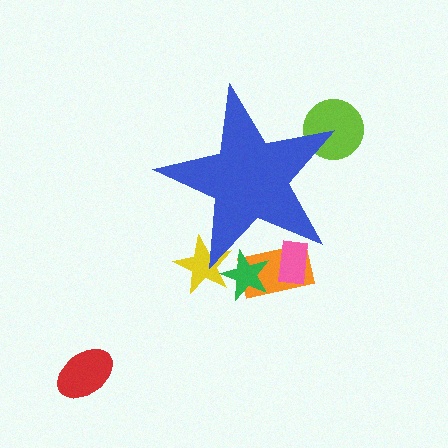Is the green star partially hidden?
Yes, the green star is partially hidden behind the blue star.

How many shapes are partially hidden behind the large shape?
5 shapes are partially hidden.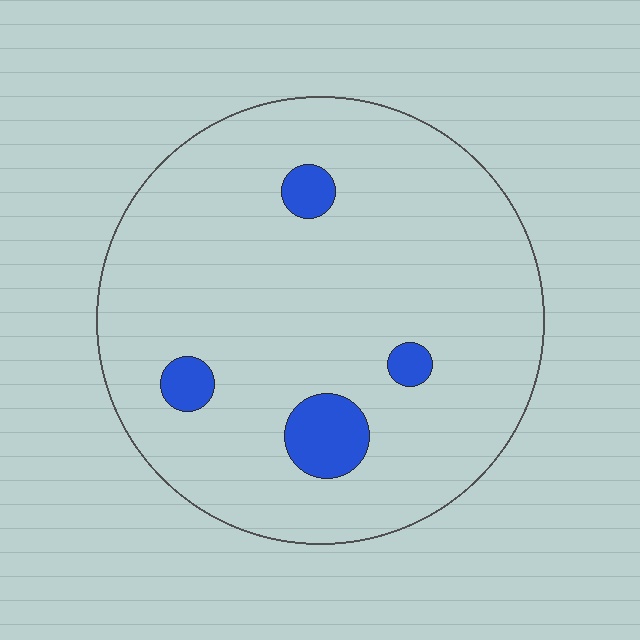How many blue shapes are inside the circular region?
4.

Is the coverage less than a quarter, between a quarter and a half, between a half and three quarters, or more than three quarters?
Less than a quarter.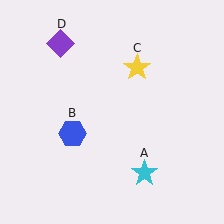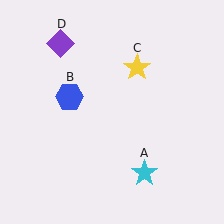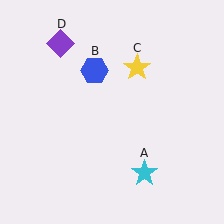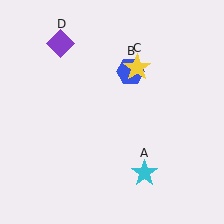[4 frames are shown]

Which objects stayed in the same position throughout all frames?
Cyan star (object A) and yellow star (object C) and purple diamond (object D) remained stationary.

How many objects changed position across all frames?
1 object changed position: blue hexagon (object B).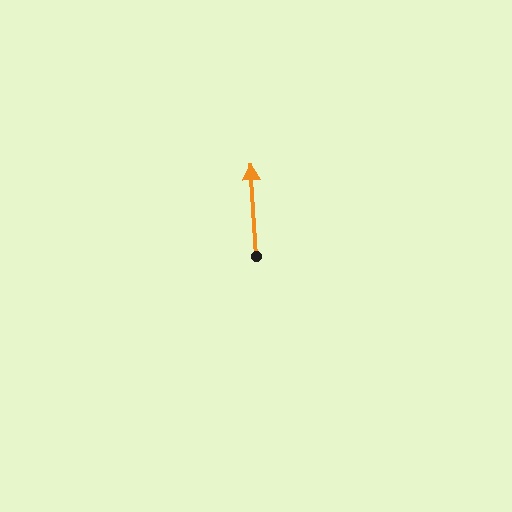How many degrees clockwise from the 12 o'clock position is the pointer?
Approximately 357 degrees.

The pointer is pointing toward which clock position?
Roughly 12 o'clock.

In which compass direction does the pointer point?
North.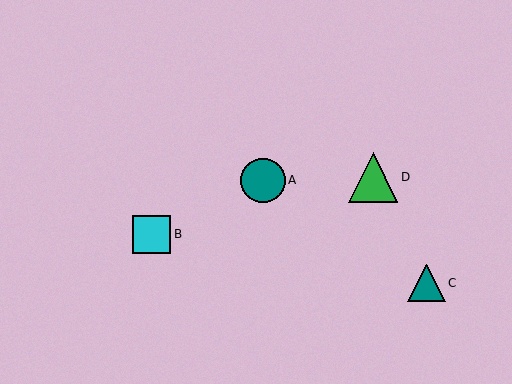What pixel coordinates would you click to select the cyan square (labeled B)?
Click at (152, 235) to select the cyan square B.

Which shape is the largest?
The green triangle (labeled D) is the largest.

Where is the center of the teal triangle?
The center of the teal triangle is at (427, 283).